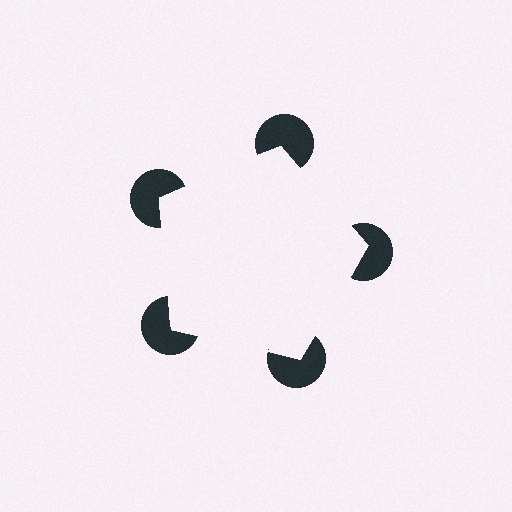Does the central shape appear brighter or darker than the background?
It typically appears slightly brighter than the background, even though no actual brightness change is drawn.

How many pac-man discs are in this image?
There are 5 — one at each vertex of the illusory pentagon.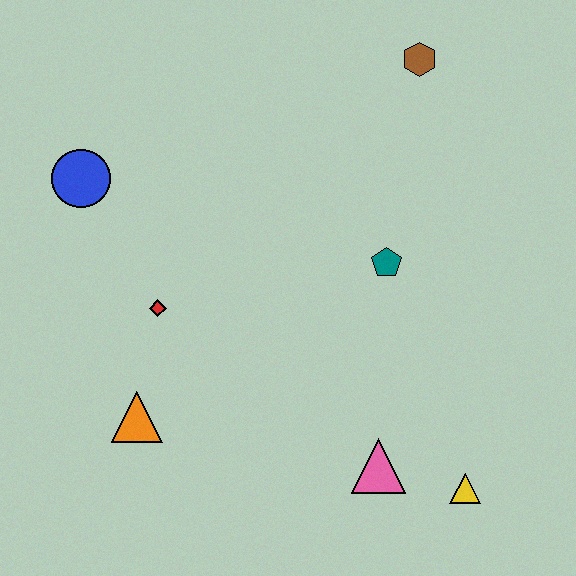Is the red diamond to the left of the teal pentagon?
Yes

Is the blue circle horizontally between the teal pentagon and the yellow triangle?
No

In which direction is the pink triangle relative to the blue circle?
The pink triangle is to the right of the blue circle.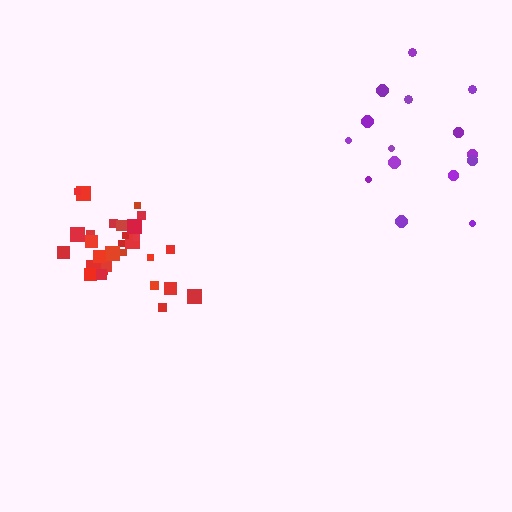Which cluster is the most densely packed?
Red.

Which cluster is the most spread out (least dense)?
Purple.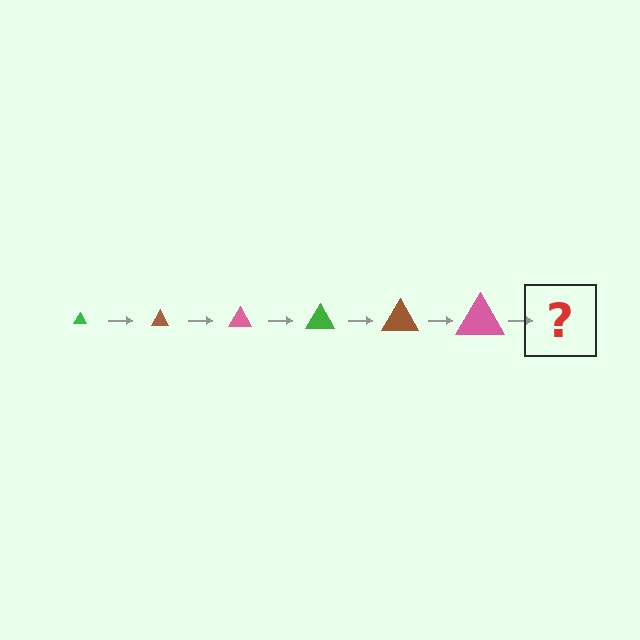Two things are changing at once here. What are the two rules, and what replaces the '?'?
The two rules are that the triangle grows larger each step and the color cycles through green, brown, and pink. The '?' should be a green triangle, larger than the previous one.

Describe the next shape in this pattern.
It should be a green triangle, larger than the previous one.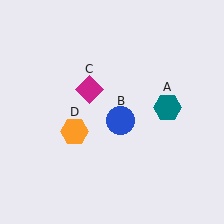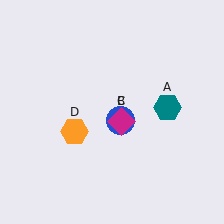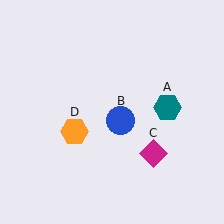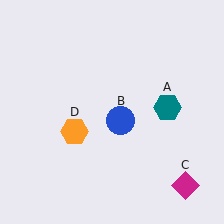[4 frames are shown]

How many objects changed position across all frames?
1 object changed position: magenta diamond (object C).